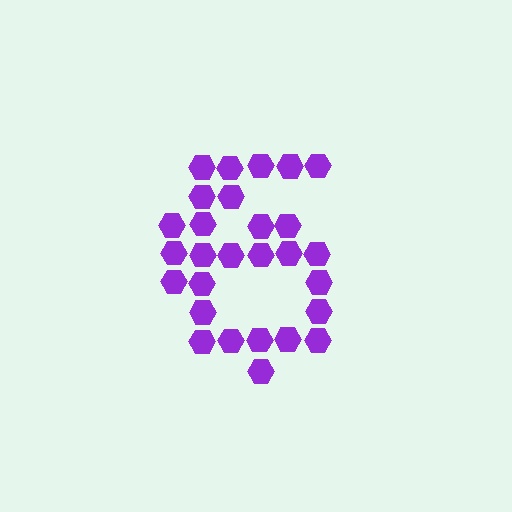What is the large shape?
The large shape is the digit 6.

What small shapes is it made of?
It is made of small hexagons.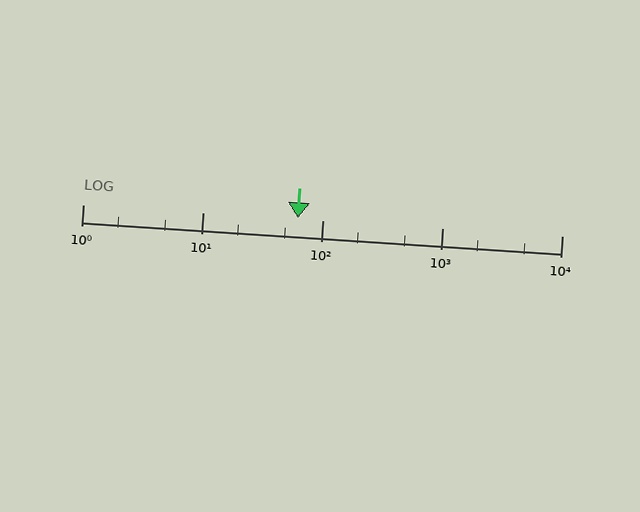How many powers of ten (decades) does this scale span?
The scale spans 4 decades, from 1 to 10000.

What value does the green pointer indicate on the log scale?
The pointer indicates approximately 62.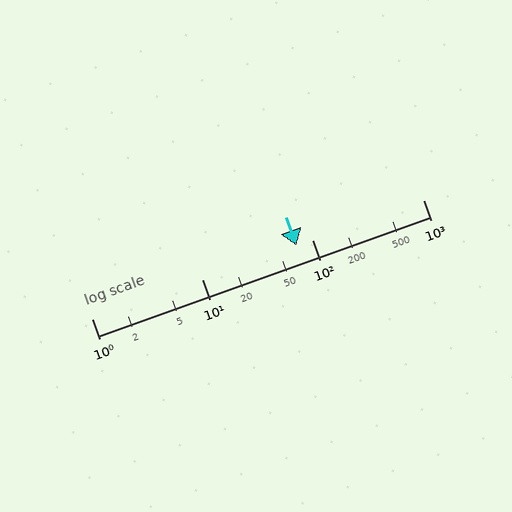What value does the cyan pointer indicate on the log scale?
The pointer indicates approximately 72.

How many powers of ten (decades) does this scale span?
The scale spans 3 decades, from 1 to 1000.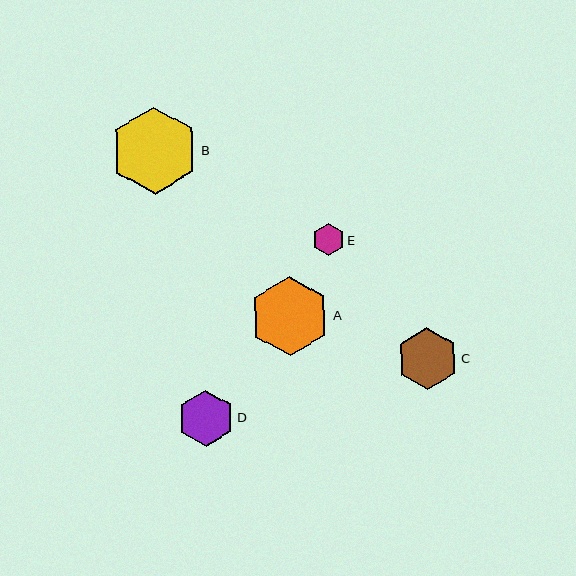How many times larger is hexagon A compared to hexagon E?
Hexagon A is approximately 2.5 times the size of hexagon E.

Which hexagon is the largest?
Hexagon B is the largest with a size of approximately 88 pixels.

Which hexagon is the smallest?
Hexagon E is the smallest with a size of approximately 32 pixels.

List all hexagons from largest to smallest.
From largest to smallest: B, A, C, D, E.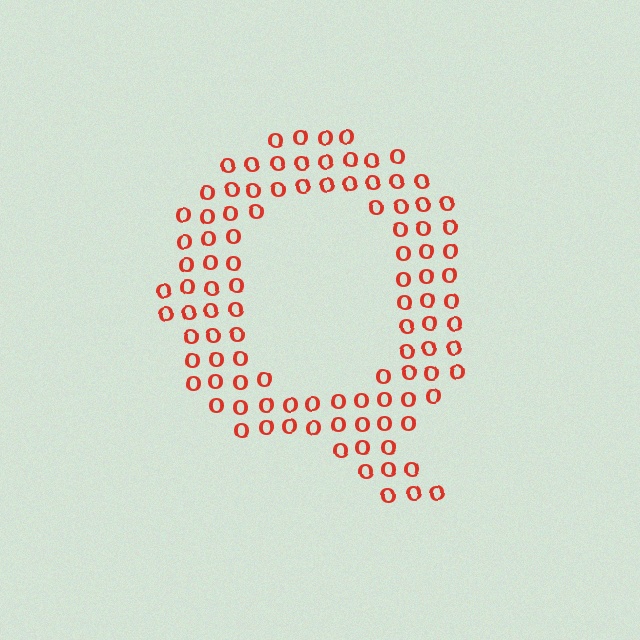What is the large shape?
The large shape is the letter Q.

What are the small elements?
The small elements are letter O's.